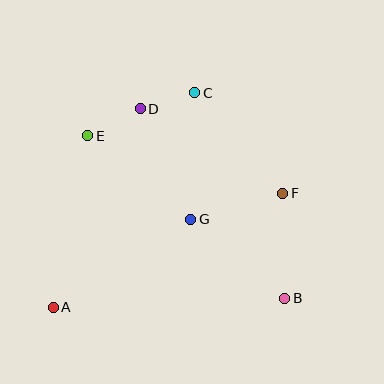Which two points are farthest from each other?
Points A and C are farthest from each other.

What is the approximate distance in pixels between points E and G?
The distance between E and G is approximately 132 pixels.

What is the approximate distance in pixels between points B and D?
The distance between B and D is approximately 238 pixels.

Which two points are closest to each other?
Points C and D are closest to each other.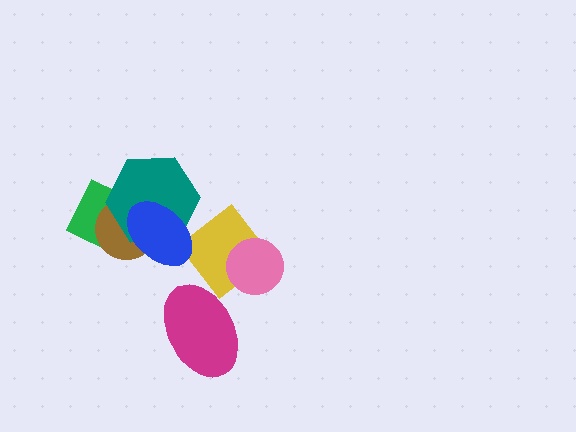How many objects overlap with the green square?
3 objects overlap with the green square.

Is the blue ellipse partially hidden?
No, no other shape covers it.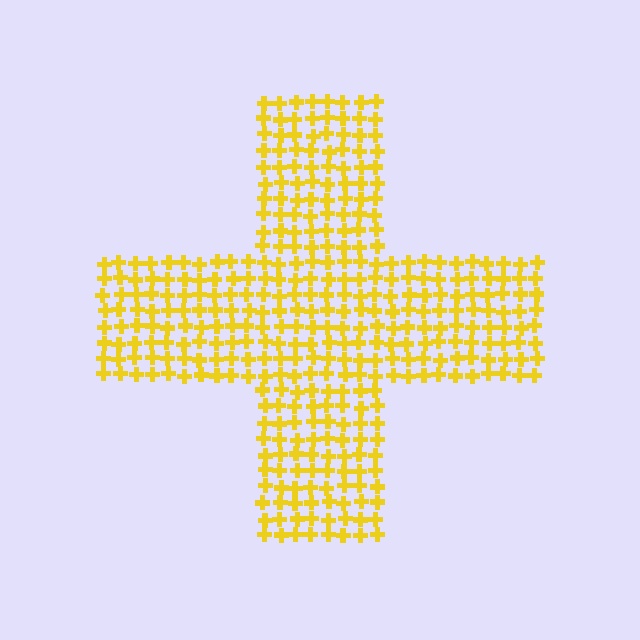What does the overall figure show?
The overall figure shows a cross.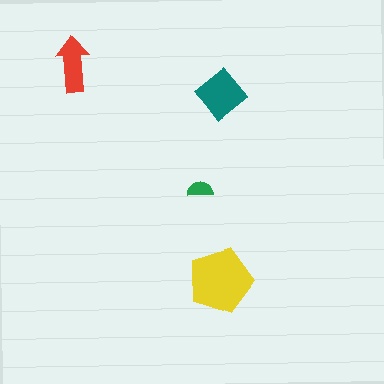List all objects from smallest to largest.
The green semicircle, the red arrow, the teal diamond, the yellow pentagon.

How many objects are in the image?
There are 4 objects in the image.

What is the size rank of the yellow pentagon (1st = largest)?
1st.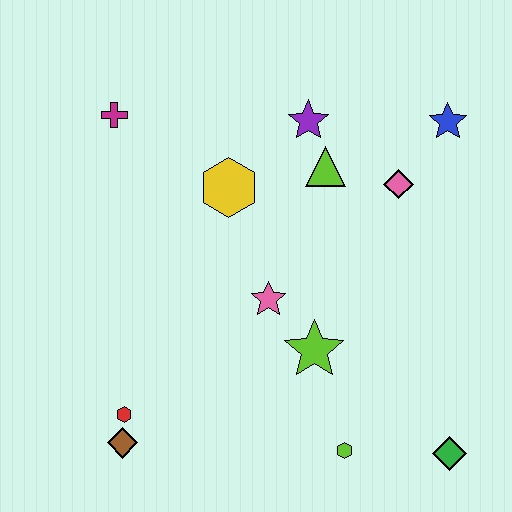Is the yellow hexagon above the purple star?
No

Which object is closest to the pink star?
The lime star is closest to the pink star.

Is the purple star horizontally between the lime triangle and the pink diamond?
No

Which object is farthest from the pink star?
The blue star is farthest from the pink star.